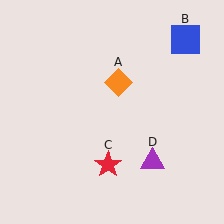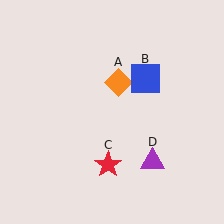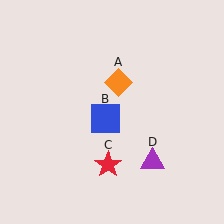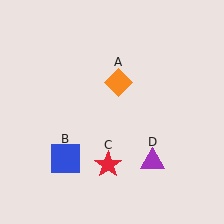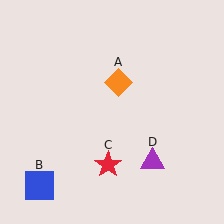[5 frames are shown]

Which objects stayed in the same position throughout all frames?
Orange diamond (object A) and red star (object C) and purple triangle (object D) remained stationary.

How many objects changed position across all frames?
1 object changed position: blue square (object B).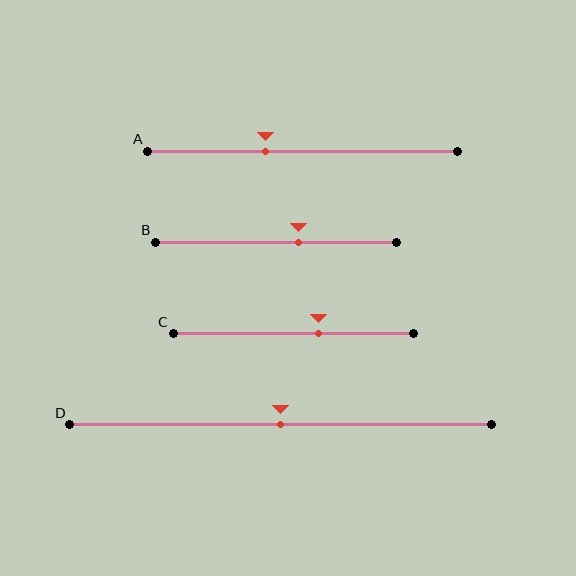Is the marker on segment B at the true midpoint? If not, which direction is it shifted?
No, the marker on segment B is shifted to the right by about 9% of the segment length.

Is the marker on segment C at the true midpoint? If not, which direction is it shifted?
No, the marker on segment C is shifted to the right by about 10% of the segment length.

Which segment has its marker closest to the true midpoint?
Segment D has its marker closest to the true midpoint.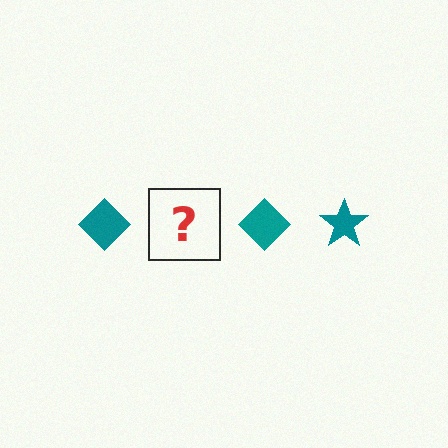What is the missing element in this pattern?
The missing element is a teal star.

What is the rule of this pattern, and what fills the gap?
The rule is that the pattern cycles through diamond, star shapes in teal. The gap should be filled with a teal star.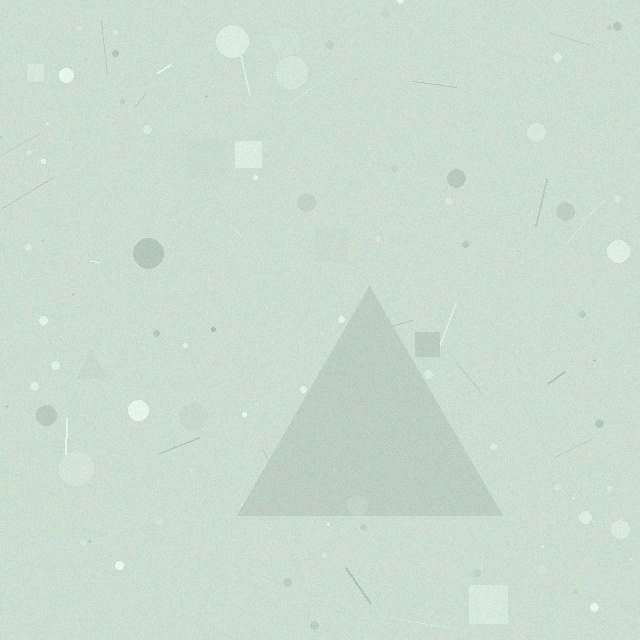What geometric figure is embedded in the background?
A triangle is embedded in the background.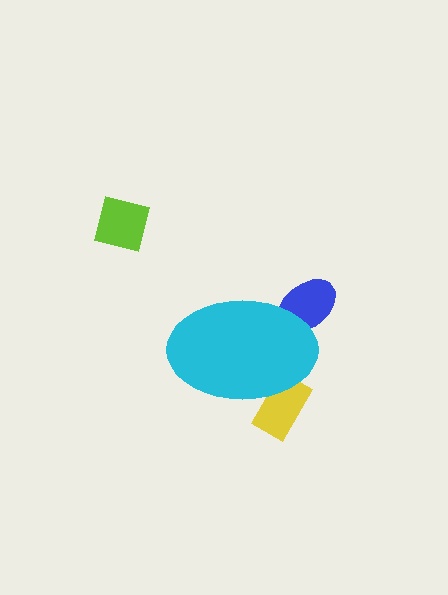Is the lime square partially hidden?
No, the lime square is fully visible.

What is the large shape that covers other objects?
A cyan ellipse.